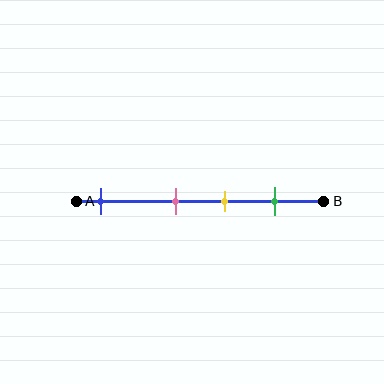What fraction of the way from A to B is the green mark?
The green mark is approximately 80% (0.8) of the way from A to B.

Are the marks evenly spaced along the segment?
No, the marks are not evenly spaced.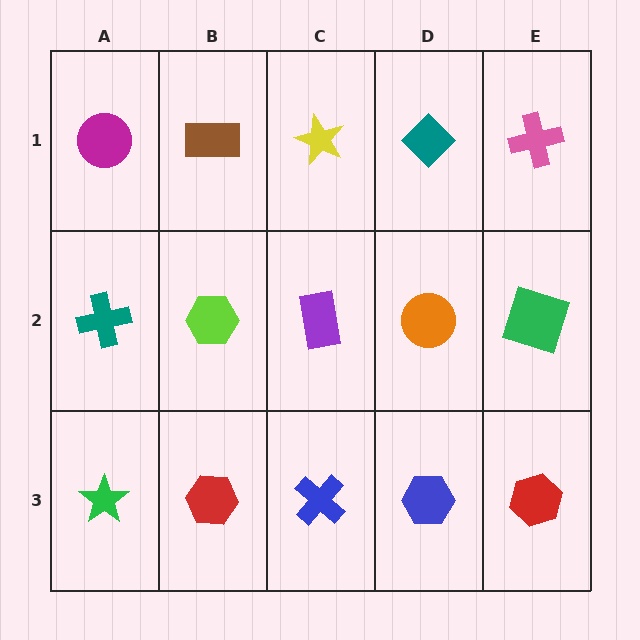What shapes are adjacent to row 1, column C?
A purple rectangle (row 2, column C), a brown rectangle (row 1, column B), a teal diamond (row 1, column D).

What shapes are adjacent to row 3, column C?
A purple rectangle (row 2, column C), a red hexagon (row 3, column B), a blue hexagon (row 3, column D).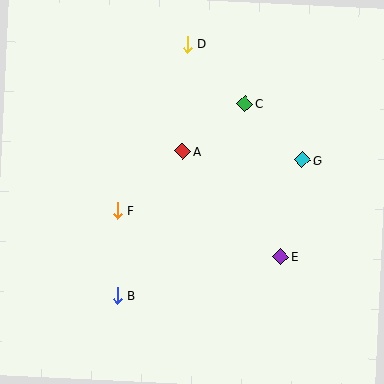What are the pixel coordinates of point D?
Point D is at (187, 44).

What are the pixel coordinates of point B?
Point B is at (118, 295).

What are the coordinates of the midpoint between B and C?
The midpoint between B and C is at (181, 199).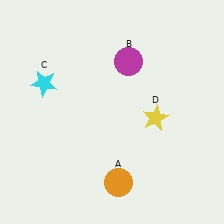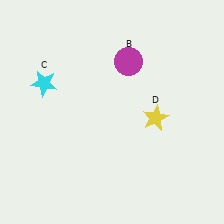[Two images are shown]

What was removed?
The orange circle (A) was removed in Image 2.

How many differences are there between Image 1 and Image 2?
There is 1 difference between the two images.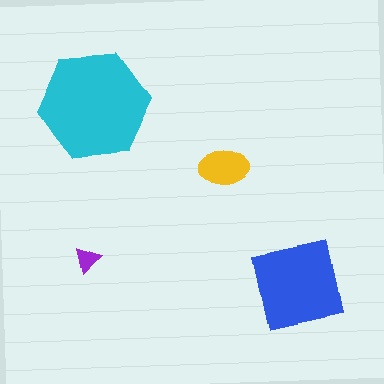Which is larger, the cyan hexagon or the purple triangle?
The cyan hexagon.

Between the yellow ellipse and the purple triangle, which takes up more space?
The yellow ellipse.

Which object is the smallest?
The purple triangle.